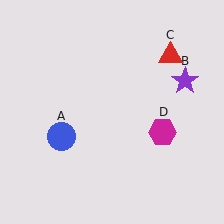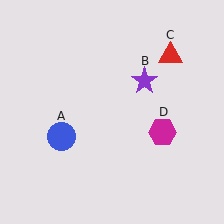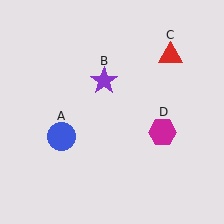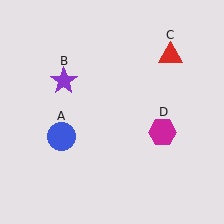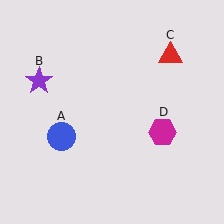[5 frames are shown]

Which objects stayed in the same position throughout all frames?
Blue circle (object A) and red triangle (object C) and magenta hexagon (object D) remained stationary.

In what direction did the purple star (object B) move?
The purple star (object B) moved left.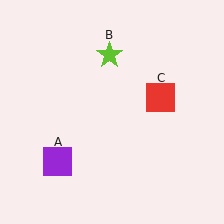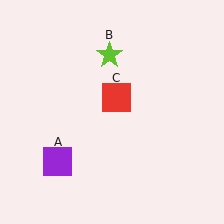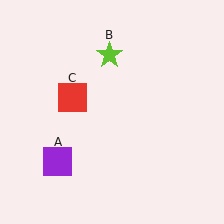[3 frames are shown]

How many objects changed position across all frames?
1 object changed position: red square (object C).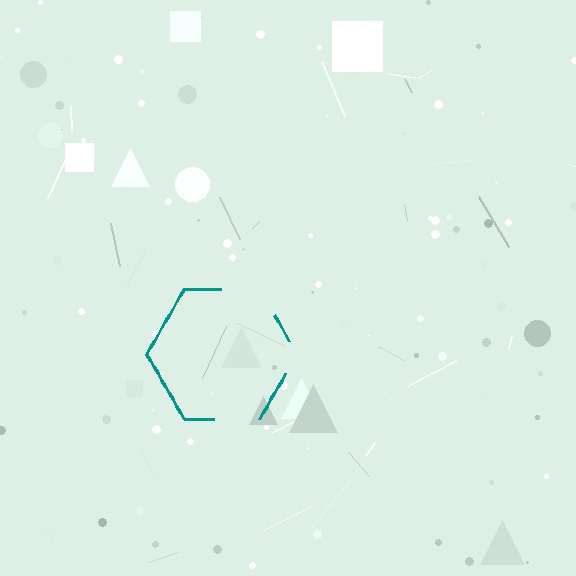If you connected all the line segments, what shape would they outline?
They would outline a hexagon.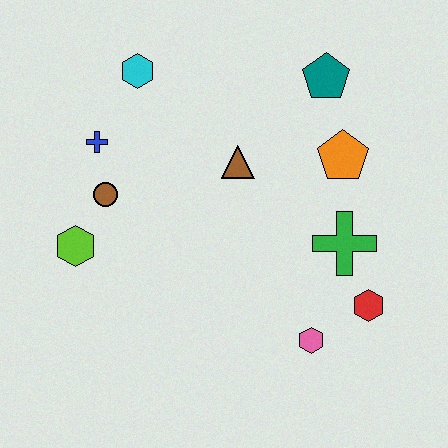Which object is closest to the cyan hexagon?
The blue cross is closest to the cyan hexagon.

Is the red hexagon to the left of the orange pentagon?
No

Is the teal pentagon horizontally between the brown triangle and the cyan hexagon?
No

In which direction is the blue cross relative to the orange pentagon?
The blue cross is to the left of the orange pentagon.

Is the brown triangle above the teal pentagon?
No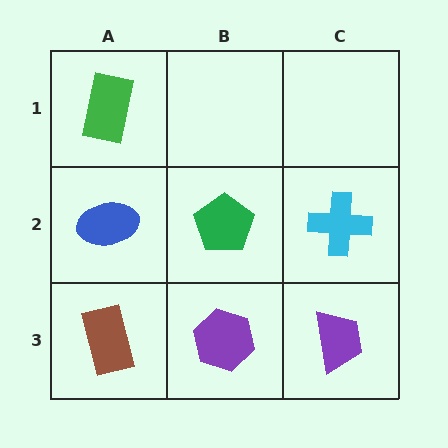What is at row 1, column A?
A green rectangle.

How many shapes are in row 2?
3 shapes.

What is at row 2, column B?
A green pentagon.